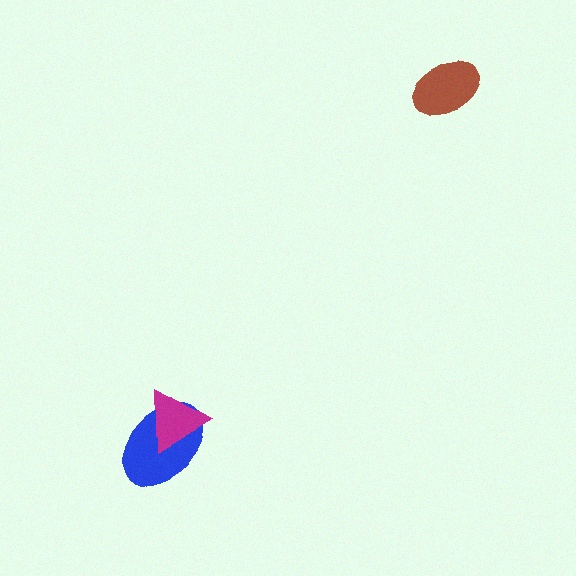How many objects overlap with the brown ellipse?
0 objects overlap with the brown ellipse.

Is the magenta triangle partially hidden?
No, no other shape covers it.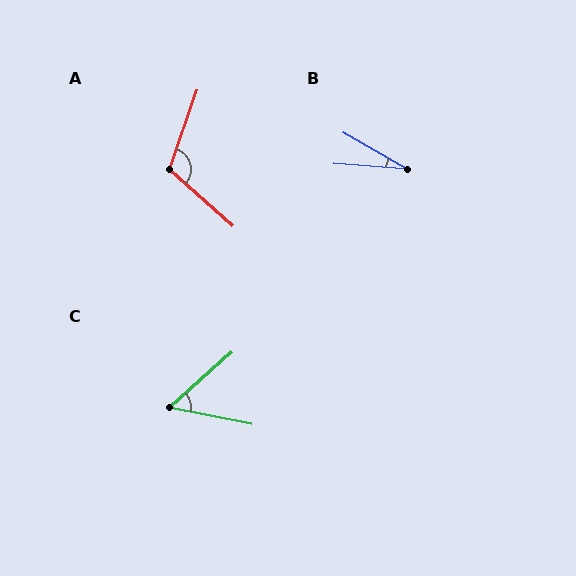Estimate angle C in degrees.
Approximately 53 degrees.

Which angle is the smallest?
B, at approximately 26 degrees.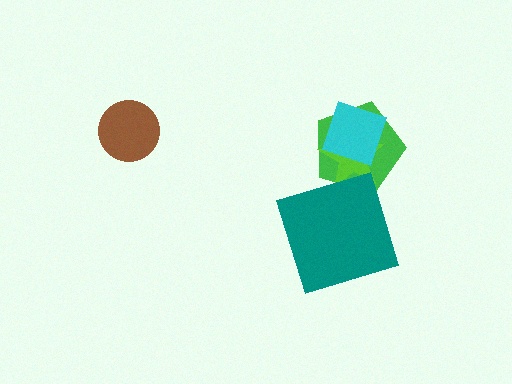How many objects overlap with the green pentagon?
3 objects overlap with the green pentagon.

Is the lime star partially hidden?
Yes, it is partially covered by another shape.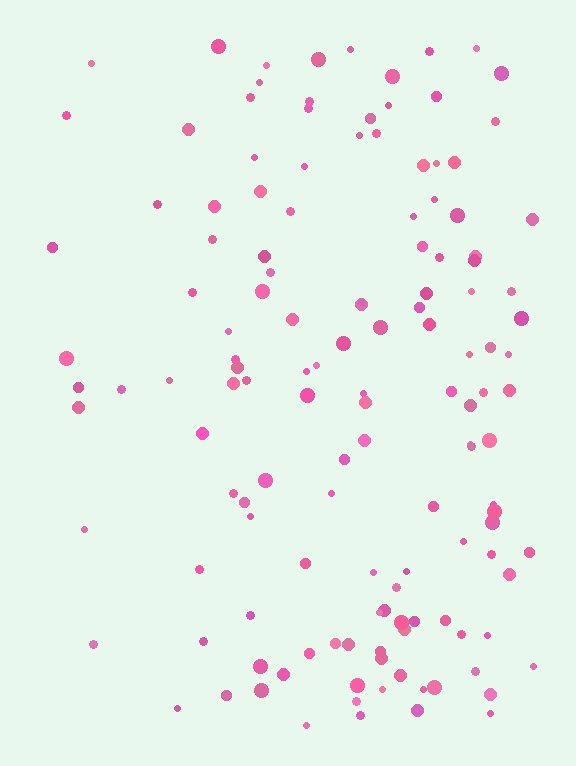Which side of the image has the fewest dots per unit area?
The left.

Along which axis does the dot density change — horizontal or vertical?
Horizontal.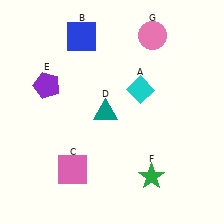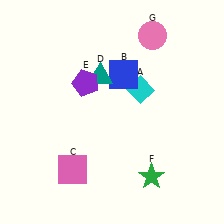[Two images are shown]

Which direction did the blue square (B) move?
The blue square (B) moved right.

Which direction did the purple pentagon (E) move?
The purple pentagon (E) moved right.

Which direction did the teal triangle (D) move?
The teal triangle (D) moved up.